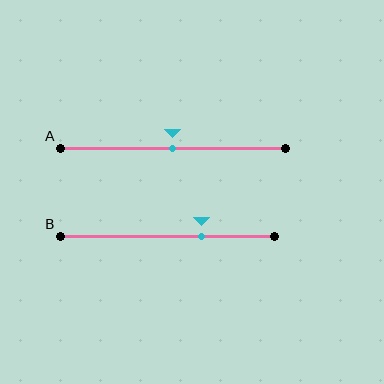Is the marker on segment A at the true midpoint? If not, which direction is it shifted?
Yes, the marker on segment A is at the true midpoint.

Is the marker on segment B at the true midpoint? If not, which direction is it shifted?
No, the marker on segment B is shifted to the right by about 16% of the segment length.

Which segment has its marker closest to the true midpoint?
Segment A has its marker closest to the true midpoint.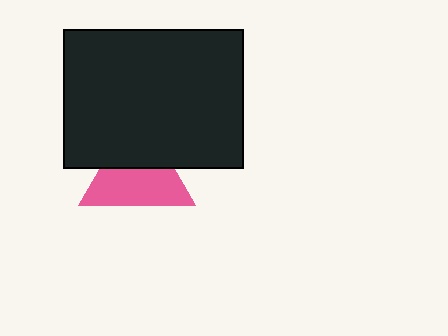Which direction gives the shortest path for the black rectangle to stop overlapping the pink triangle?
Moving up gives the shortest separation.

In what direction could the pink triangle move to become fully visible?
The pink triangle could move down. That would shift it out from behind the black rectangle entirely.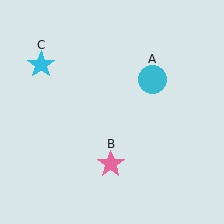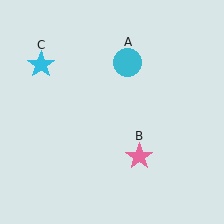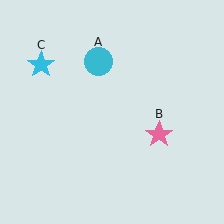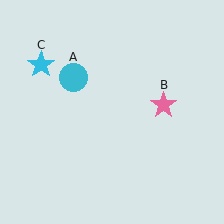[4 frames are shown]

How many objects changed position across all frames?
2 objects changed position: cyan circle (object A), pink star (object B).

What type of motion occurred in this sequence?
The cyan circle (object A), pink star (object B) rotated counterclockwise around the center of the scene.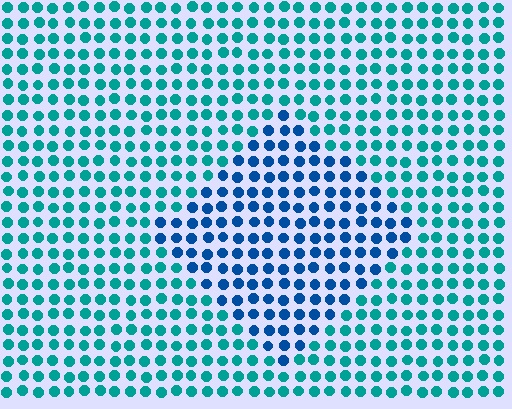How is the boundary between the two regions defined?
The boundary is defined purely by a slight shift in hue (about 35 degrees). Spacing, size, and orientation are identical on both sides.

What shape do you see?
I see a diamond.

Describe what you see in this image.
The image is filled with small teal elements in a uniform arrangement. A diamond-shaped region is visible where the elements are tinted to a slightly different hue, forming a subtle color boundary.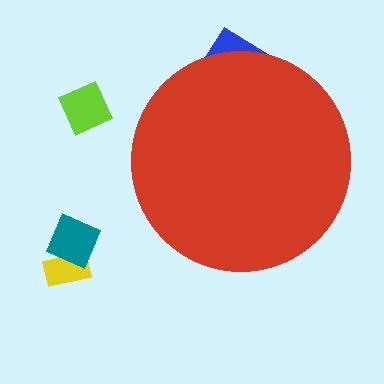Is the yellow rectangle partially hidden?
No, the yellow rectangle is fully visible.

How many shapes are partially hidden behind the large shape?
1 shape is partially hidden.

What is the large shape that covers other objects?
A red circle.